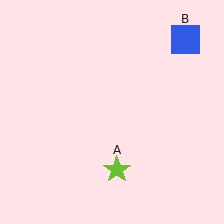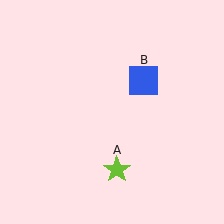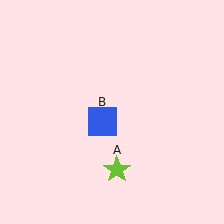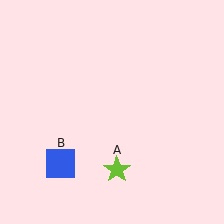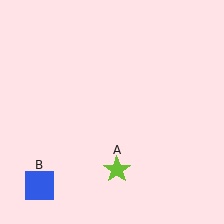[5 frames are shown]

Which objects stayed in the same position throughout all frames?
Lime star (object A) remained stationary.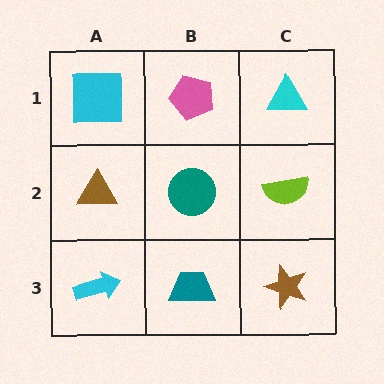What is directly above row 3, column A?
A brown triangle.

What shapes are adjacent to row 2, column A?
A cyan square (row 1, column A), a cyan arrow (row 3, column A), a teal circle (row 2, column B).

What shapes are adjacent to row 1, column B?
A teal circle (row 2, column B), a cyan square (row 1, column A), a cyan triangle (row 1, column C).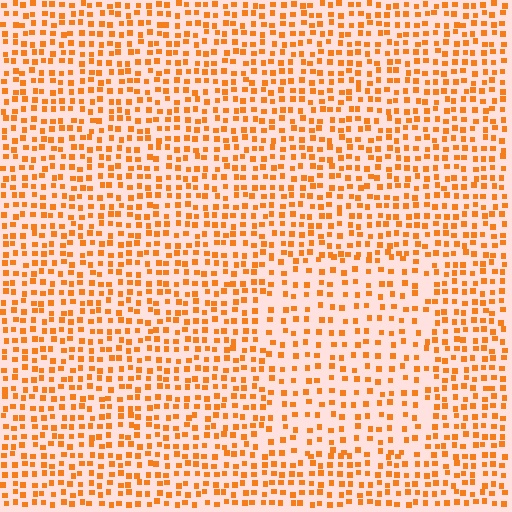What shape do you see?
I see a rectangle.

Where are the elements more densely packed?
The elements are more densely packed outside the rectangle boundary.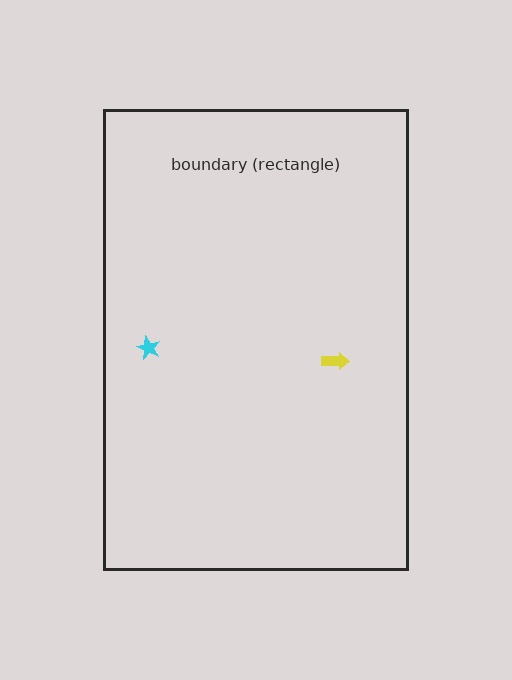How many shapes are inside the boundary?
2 inside, 0 outside.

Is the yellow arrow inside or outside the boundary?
Inside.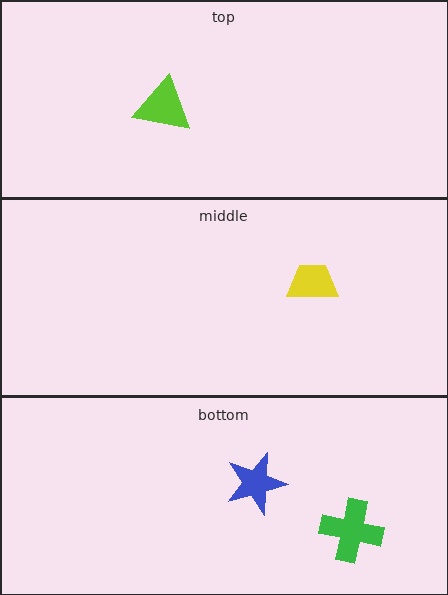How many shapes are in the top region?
1.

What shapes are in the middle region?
The yellow trapezoid.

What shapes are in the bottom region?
The blue star, the green cross.